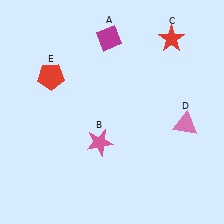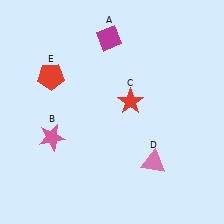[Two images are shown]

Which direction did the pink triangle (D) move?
The pink triangle (D) moved down.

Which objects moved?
The objects that moved are: the pink star (B), the red star (C), the pink triangle (D).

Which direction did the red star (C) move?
The red star (C) moved down.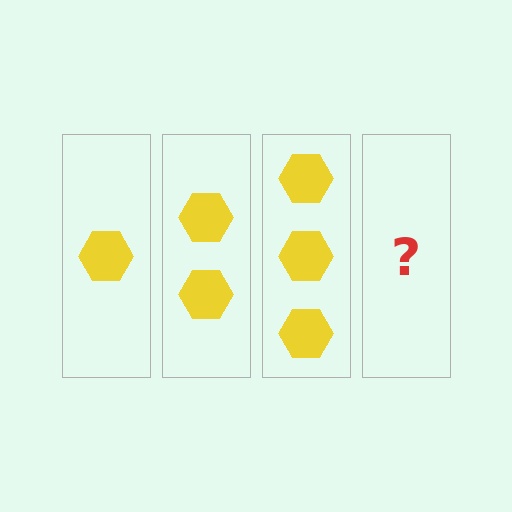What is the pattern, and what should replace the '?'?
The pattern is that each step adds one more hexagon. The '?' should be 4 hexagons.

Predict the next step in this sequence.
The next step is 4 hexagons.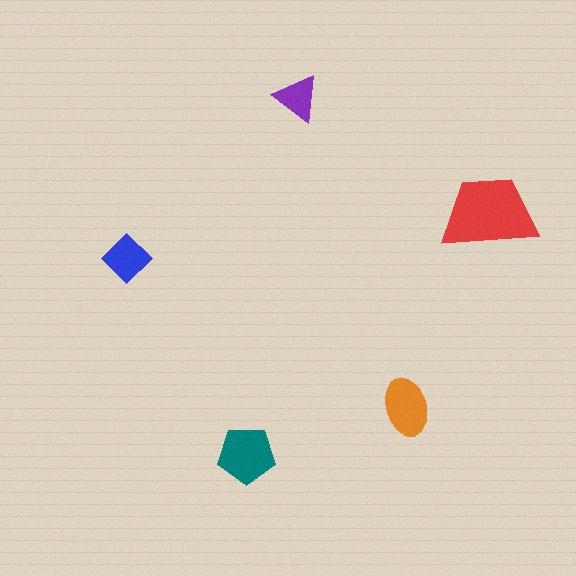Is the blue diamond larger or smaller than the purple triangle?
Larger.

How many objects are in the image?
There are 5 objects in the image.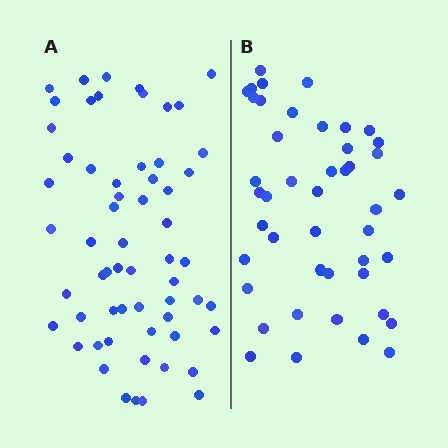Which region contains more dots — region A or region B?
Region A (the left region) has more dots.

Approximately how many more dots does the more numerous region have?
Region A has approximately 15 more dots than region B.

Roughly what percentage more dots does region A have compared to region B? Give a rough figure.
About 35% more.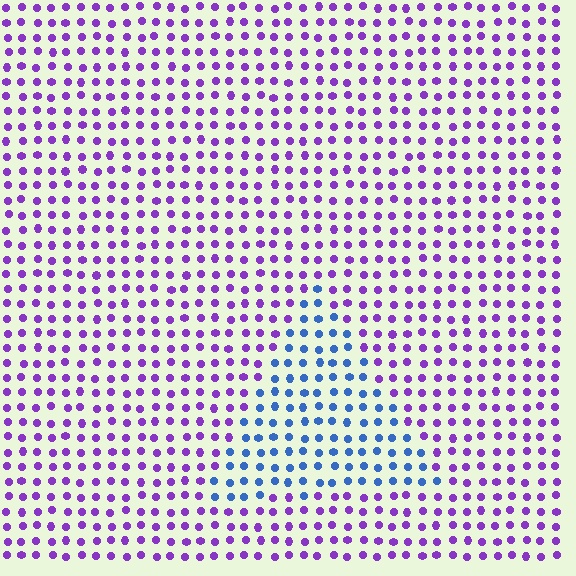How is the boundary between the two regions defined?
The boundary is defined purely by a slight shift in hue (about 57 degrees). Spacing, size, and orientation are identical on both sides.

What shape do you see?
I see a triangle.